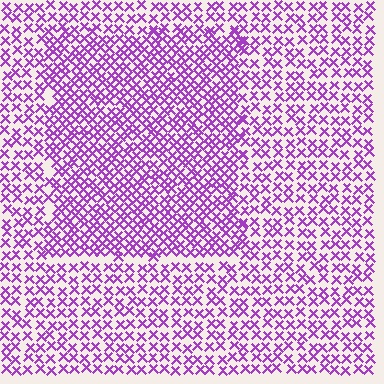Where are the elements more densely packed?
The elements are more densely packed inside the rectangle boundary.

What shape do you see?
I see a rectangle.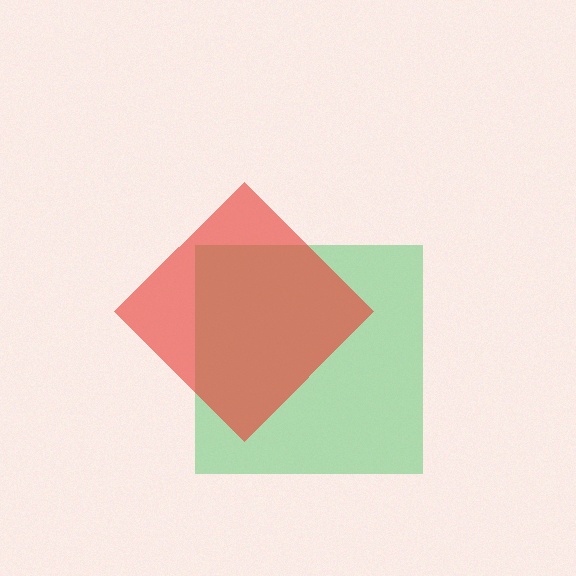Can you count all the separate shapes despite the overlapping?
Yes, there are 2 separate shapes.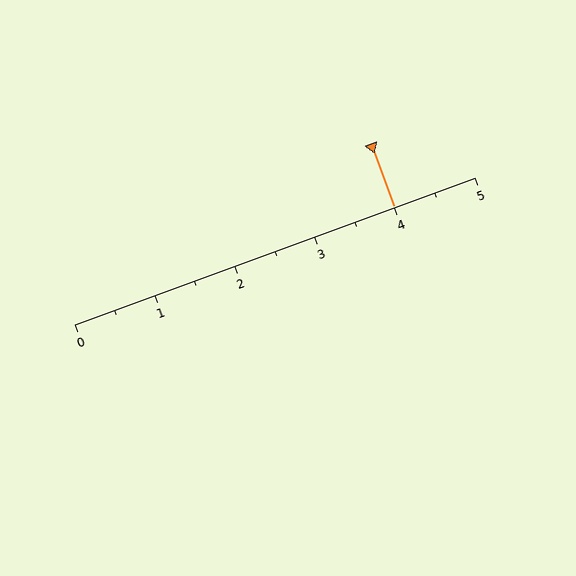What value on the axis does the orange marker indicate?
The marker indicates approximately 4.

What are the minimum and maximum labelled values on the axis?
The axis runs from 0 to 5.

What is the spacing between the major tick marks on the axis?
The major ticks are spaced 1 apart.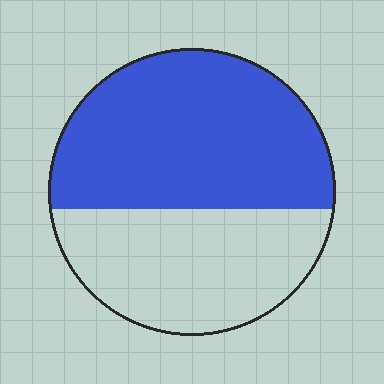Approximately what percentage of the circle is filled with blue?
Approximately 60%.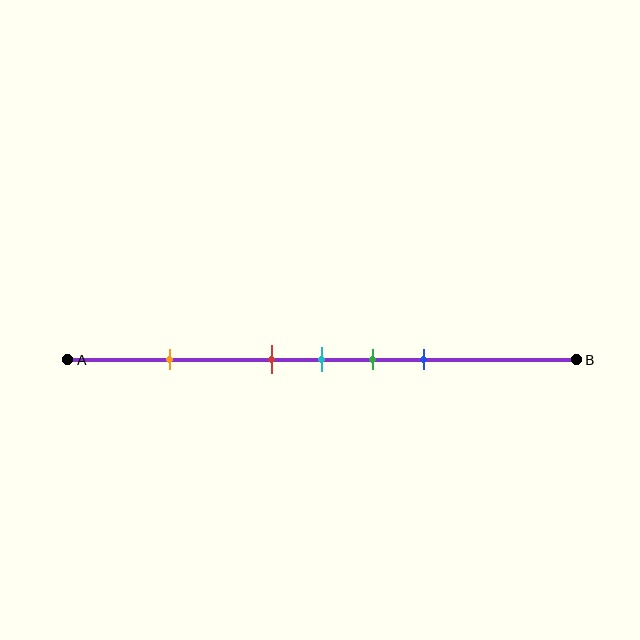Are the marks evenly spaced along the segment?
No, the marks are not evenly spaced.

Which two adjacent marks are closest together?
The red and cyan marks are the closest adjacent pair.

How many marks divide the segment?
There are 5 marks dividing the segment.